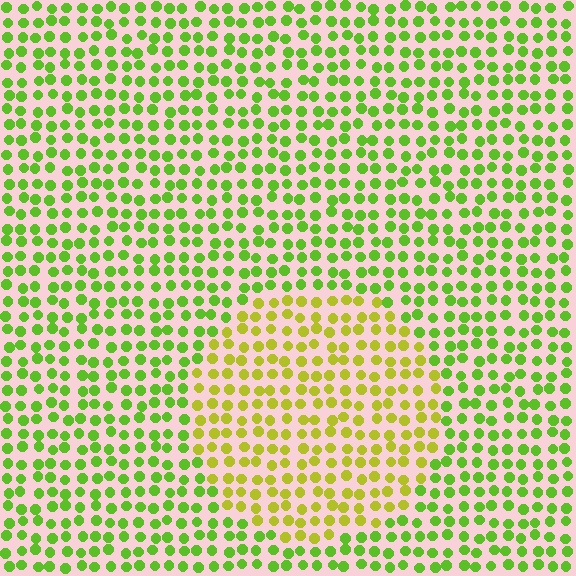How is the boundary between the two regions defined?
The boundary is defined purely by a slight shift in hue (about 34 degrees). Spacing, size, and orientation are identical on both sides.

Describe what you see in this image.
The image is filled with small lime elements in a uniform arrangement. A circle-shaped region is visible where the elements are tinted to a slightly different hue, forming a subtle color boundary.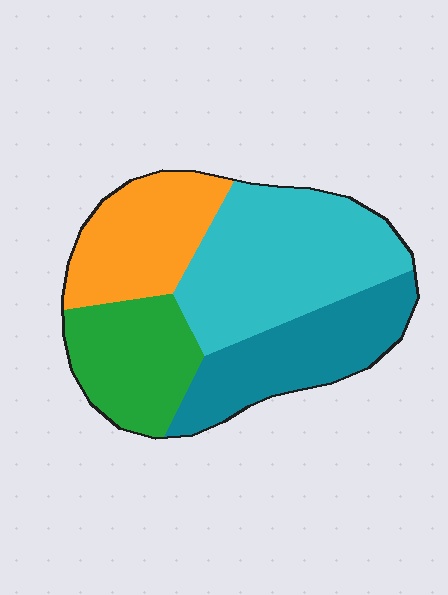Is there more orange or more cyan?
Cyan.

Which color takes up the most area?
Cyan, at roughly 35%.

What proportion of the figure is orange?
Orange covers 21% of the figure.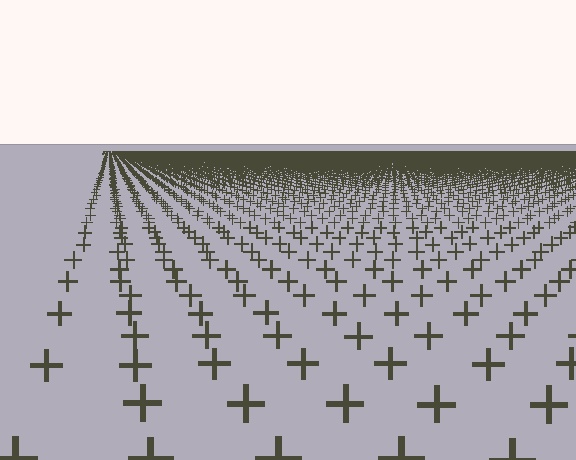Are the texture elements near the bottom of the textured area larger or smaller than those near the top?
Larger. Near the bottom, elements are closer to the viewer and appear at a bigger on-screen size.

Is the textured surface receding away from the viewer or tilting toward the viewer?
The surface is receding away from the viewer. Texture elements get smaller and denser toward the top.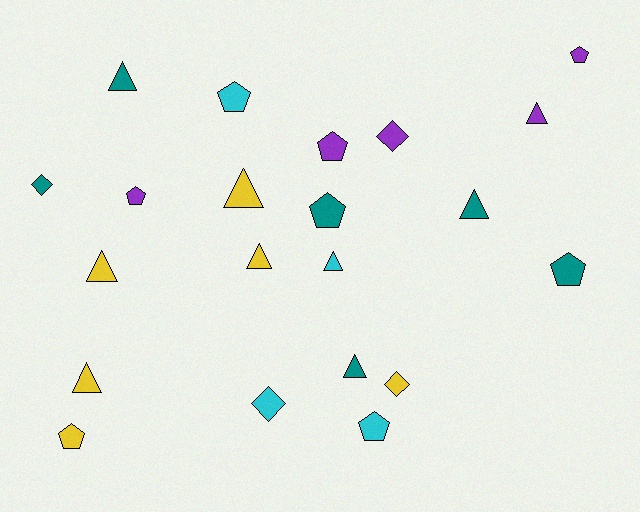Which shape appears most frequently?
Triangle, with 9 objects.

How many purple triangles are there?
There is 1 purple triangle.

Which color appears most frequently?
Teal, with 6 objects.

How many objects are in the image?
There are 21 objects.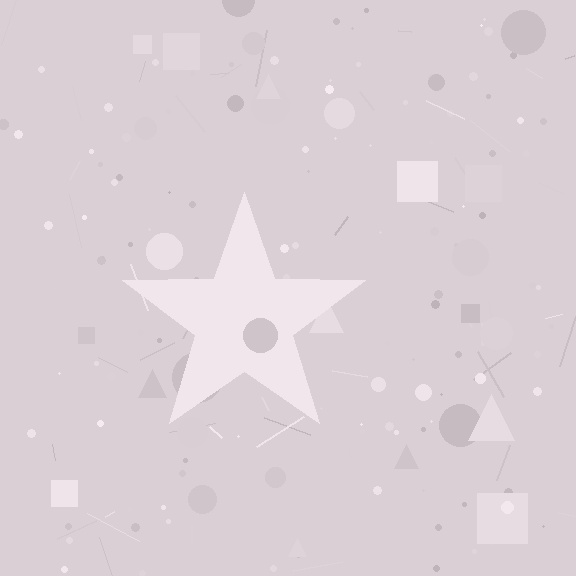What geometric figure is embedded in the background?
A star is embedded in the background.